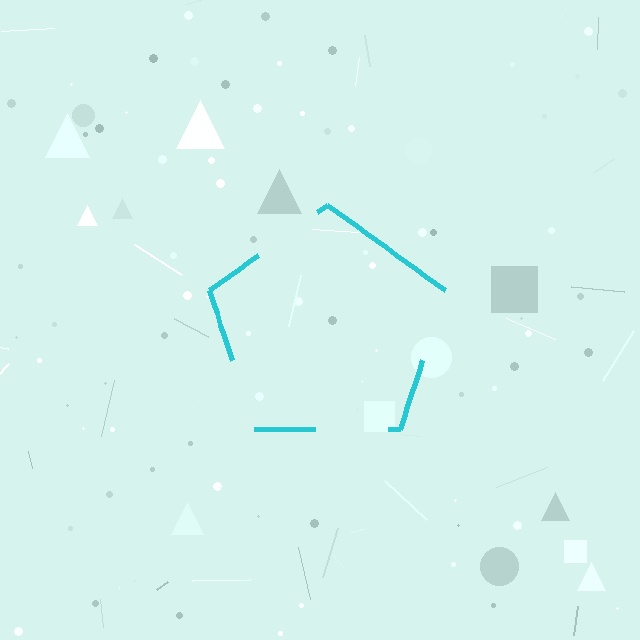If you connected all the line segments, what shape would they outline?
They would outline a pentagon.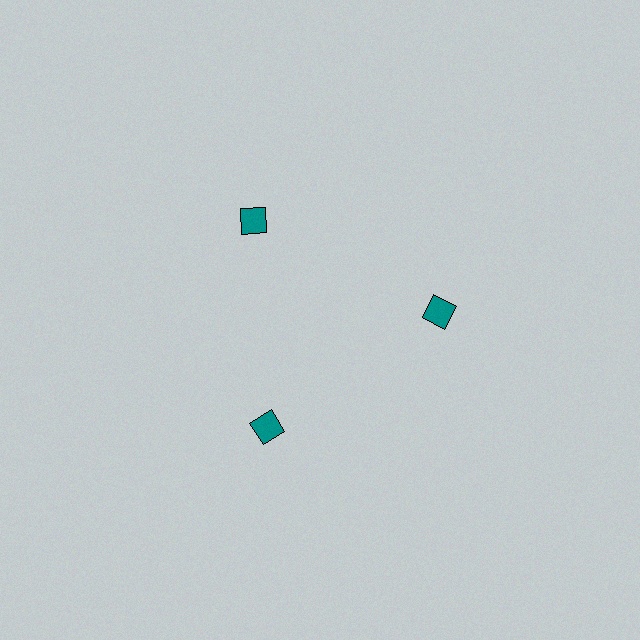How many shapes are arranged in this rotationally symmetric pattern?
There are 3 shapes, arranged in 3 groups of 1.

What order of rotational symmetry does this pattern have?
This pattern has 3-fold rotational symmetry.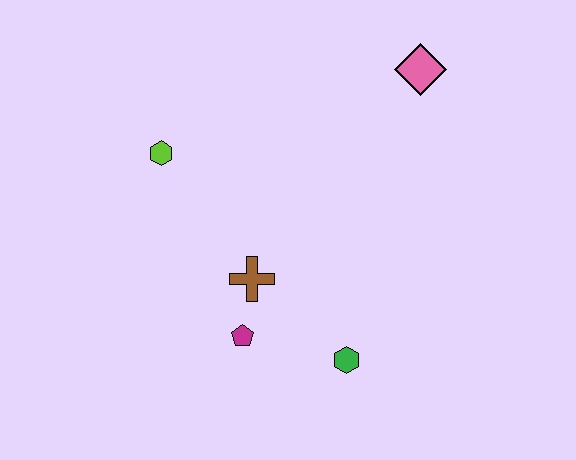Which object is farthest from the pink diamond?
The magenta pentagon is farthest from the pink diamond.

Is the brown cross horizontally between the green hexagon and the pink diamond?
No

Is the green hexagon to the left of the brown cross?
No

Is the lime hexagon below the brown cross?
No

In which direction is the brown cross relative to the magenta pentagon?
The brown cross is above the magenta pentagon.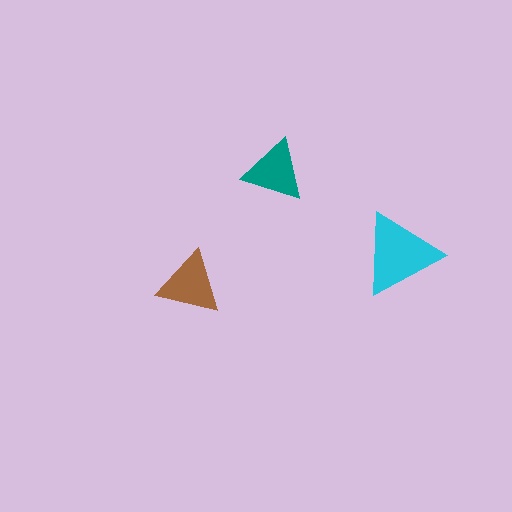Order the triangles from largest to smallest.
the cyan one, the brown one, the teal one.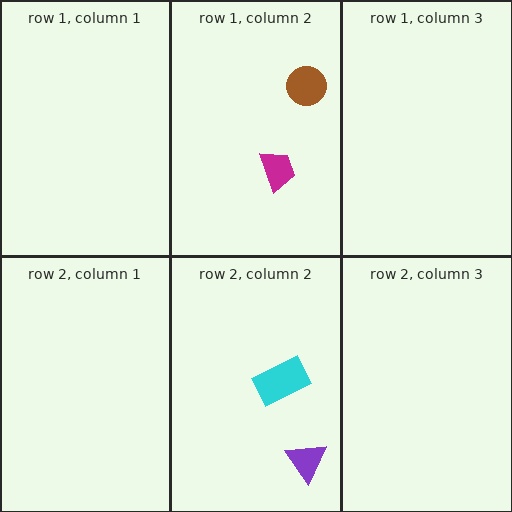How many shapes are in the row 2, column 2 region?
2.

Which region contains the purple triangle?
The row 2, column 2 region.